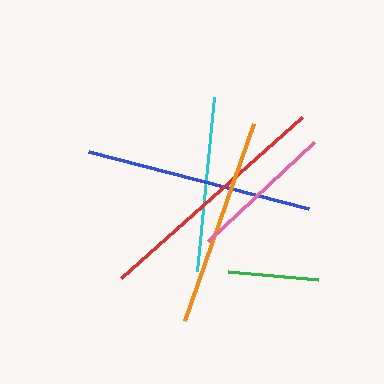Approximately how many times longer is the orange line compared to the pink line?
The orange line is approximately 1.4 times the length of the pink line.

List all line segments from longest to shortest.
From longest to shortest: red, blue, orange, cyan, pink, green.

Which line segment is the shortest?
The green line is the shortest at approximately 91 pixels.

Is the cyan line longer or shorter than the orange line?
The orange line is longer than the cyan line.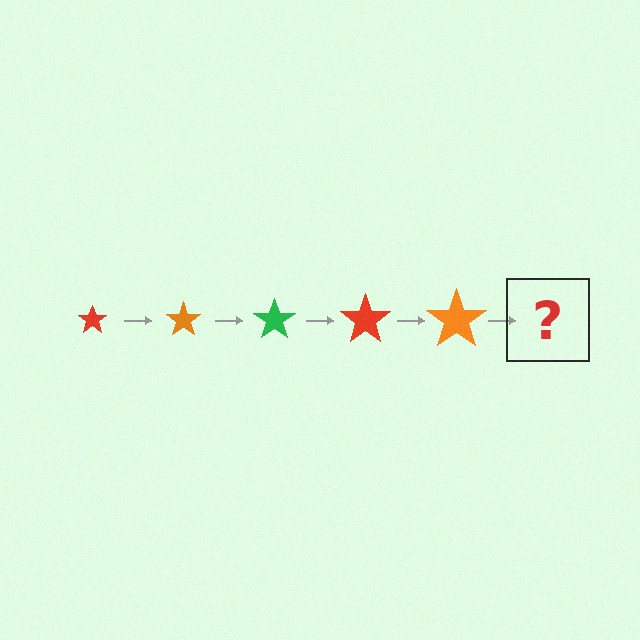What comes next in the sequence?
The next element should be a green star, larger than the previous one.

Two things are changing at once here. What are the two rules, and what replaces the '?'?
The two rules are that the star grows larger each step and the color cycles through red, orange, and green. The '?' should be a green star, larger than the previous one.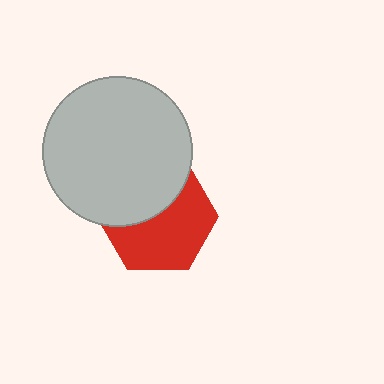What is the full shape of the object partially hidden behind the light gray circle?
The partially hidden object is a red hexagon.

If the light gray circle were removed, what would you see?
You would see the complete red hexagon.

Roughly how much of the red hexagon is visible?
About half of it is visible (roughly 59%).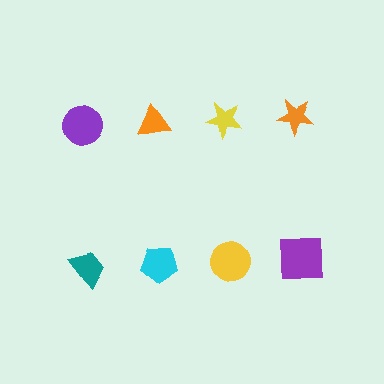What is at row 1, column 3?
A yellow star.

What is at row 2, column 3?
A yellow circle.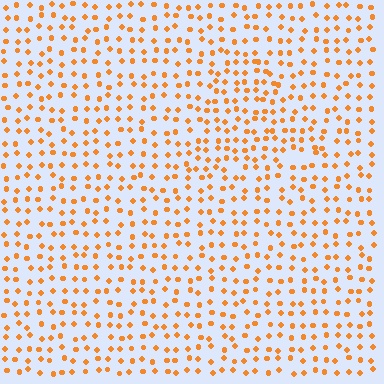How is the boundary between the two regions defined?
The boundary is defined by a change in element density (approximately 1.4x ratio). All elements are the same color, size, and shape.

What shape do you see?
I see a triangle.